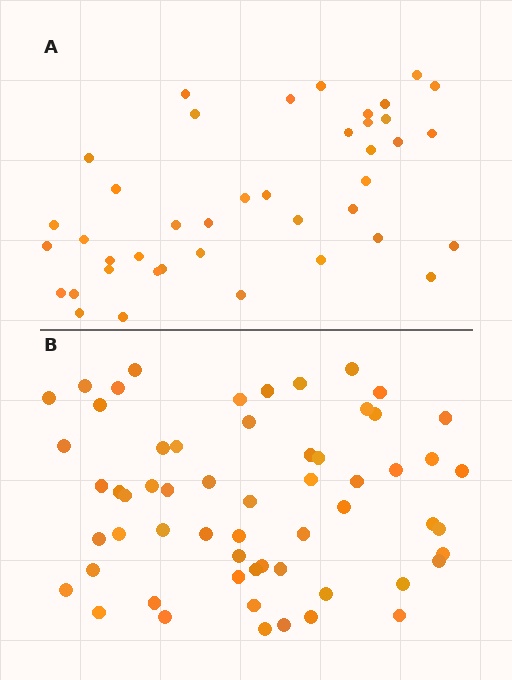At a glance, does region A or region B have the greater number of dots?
Region B (the bottom region) has more dots.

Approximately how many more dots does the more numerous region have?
Region B has approximately 20 more dots than region A.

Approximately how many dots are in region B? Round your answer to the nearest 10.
About 60 dots. (The exact count is 59, which rounds to 60.)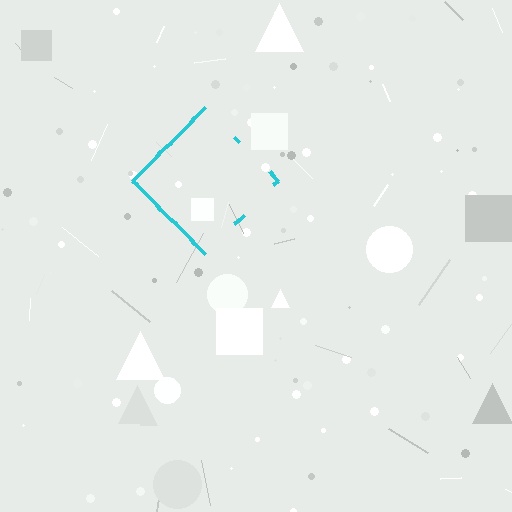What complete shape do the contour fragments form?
The contour fragments form a diamond.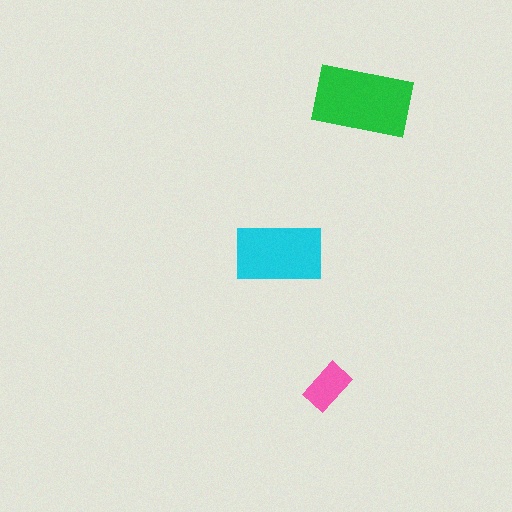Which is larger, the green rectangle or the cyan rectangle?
The green one.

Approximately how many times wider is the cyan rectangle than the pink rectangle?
About 2 times wider.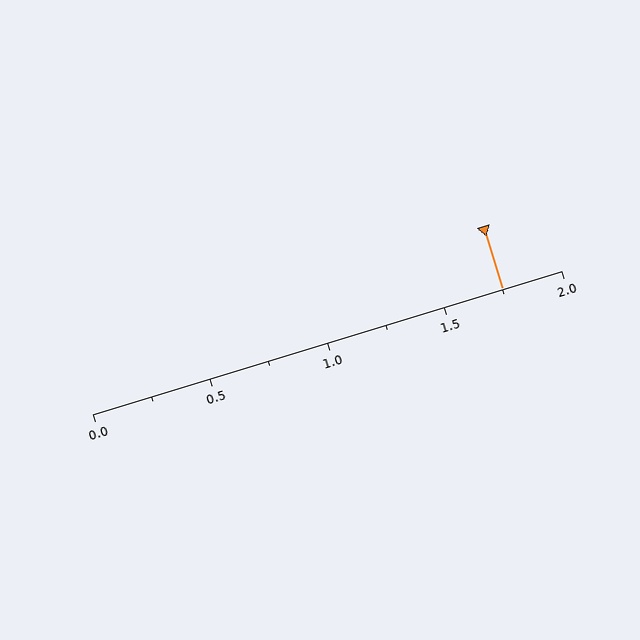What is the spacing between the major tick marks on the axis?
The major ticks are spaced 0.5 apart.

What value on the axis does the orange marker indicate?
The marker indicates approximately 1.75.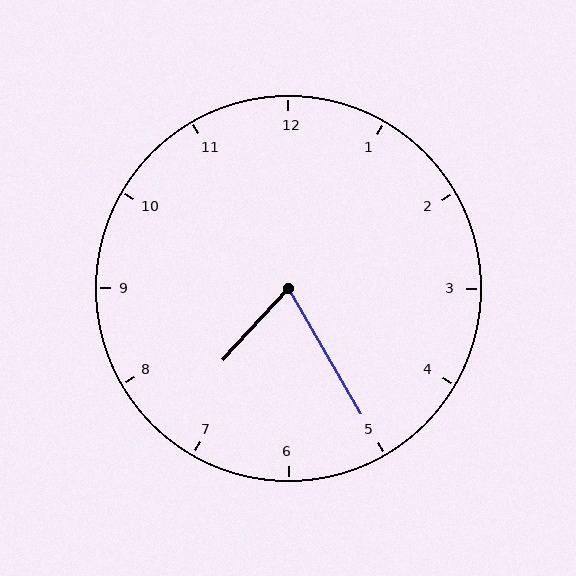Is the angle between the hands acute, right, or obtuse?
It is acute.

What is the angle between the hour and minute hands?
Approximately 72 degrees.